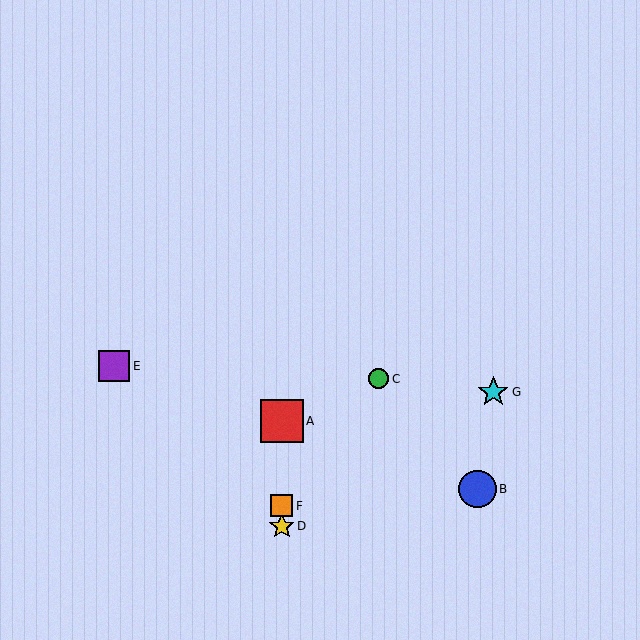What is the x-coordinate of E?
Object E is at x≈114.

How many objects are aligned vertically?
3 objects (A, D, F) are aligned vertically.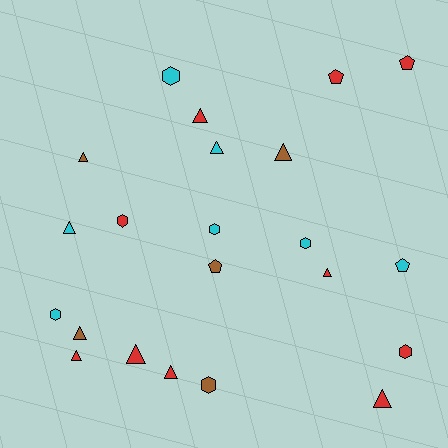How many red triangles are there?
There are 6 red triangles.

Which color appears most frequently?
Red, with 10 objects.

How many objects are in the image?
There are 22 objects.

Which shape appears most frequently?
Triangle, with 11 objects.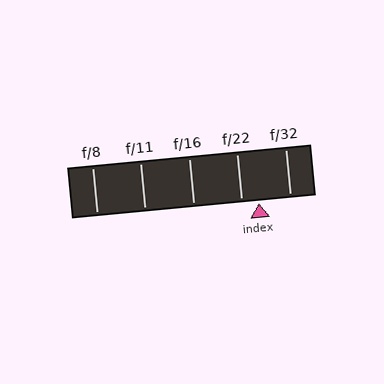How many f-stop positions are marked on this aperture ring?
There are 5 f-stop positions marked.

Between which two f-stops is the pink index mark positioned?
The index mark is between f/22 and f/32.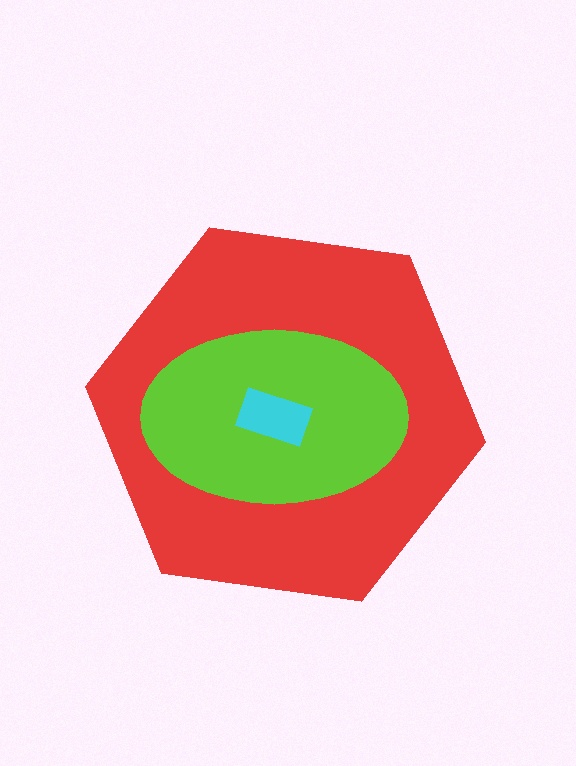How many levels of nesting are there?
3.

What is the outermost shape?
The red hexagon.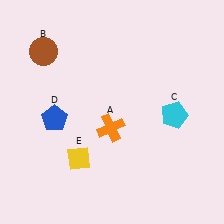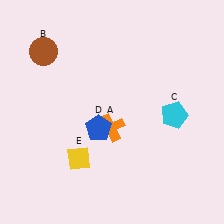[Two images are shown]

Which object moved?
The blue pentagon (D) moved right.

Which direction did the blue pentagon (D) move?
The blue pentagon (D) moved right.